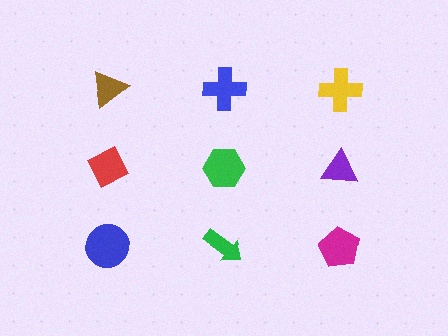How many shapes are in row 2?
3 shapes.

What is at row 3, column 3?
A magenta pentagon.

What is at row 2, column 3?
A purple triangle.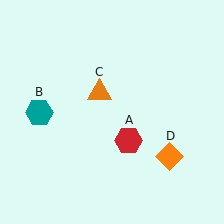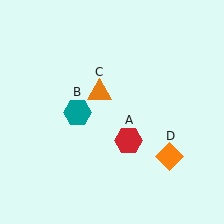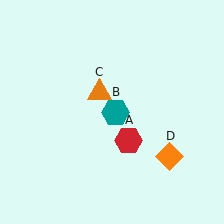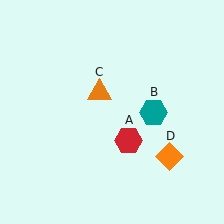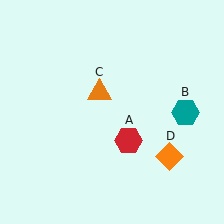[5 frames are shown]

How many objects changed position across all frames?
1 object changed position: teal hexagon (object B).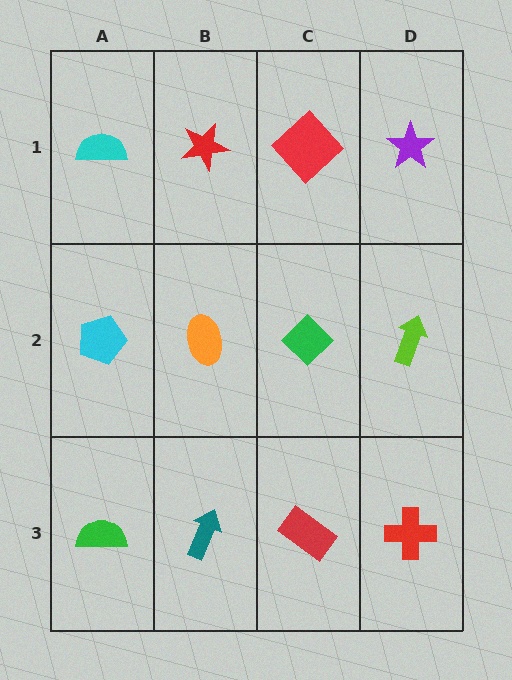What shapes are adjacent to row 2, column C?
A red diamond (row 1, column C), a red rectangle (row 3, column C), an orange ellipse (row 2, column B), a lime arrow (row 2, column D).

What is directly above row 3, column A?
A cyan pentagon.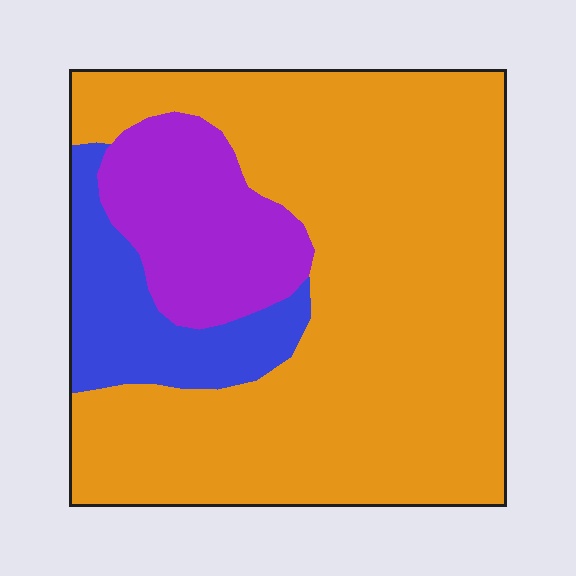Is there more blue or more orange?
Orange.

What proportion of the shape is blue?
Blue covers roughly 15% of the shape.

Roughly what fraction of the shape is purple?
Purple covers roughly 15% of the shape.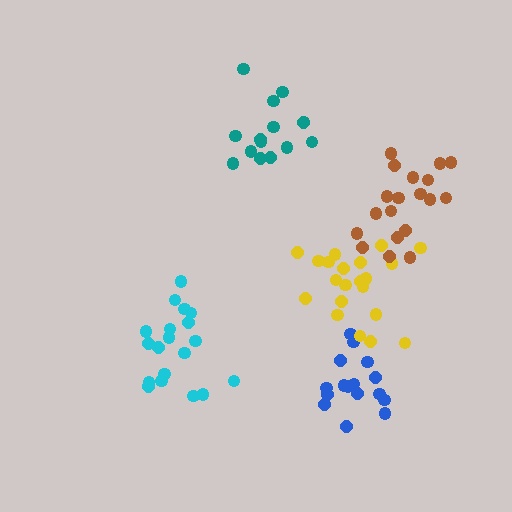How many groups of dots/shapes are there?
There are 5 groups.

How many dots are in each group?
Group 1: 16 dots, Group 2: 15 dots, Group 3: 19 dots, Group 4: 21 dots, Group 5: 19 dots (90 total).